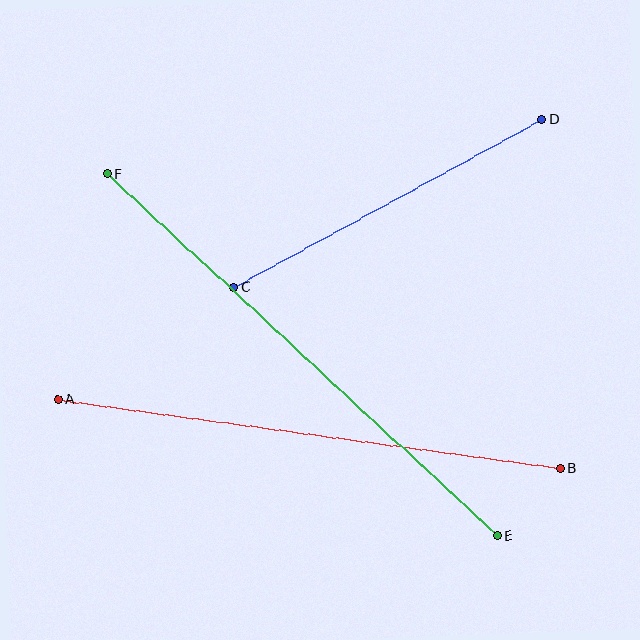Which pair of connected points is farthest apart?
Points E and F are farthest apart.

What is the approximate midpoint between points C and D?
The midpoint is at approximately (388, 203) pixels.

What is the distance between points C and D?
The distance is approximately 351 pixels.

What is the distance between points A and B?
The distance is approximately 508 pixels.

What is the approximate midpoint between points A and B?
The midpoint is at approximately (309, 434) pixels.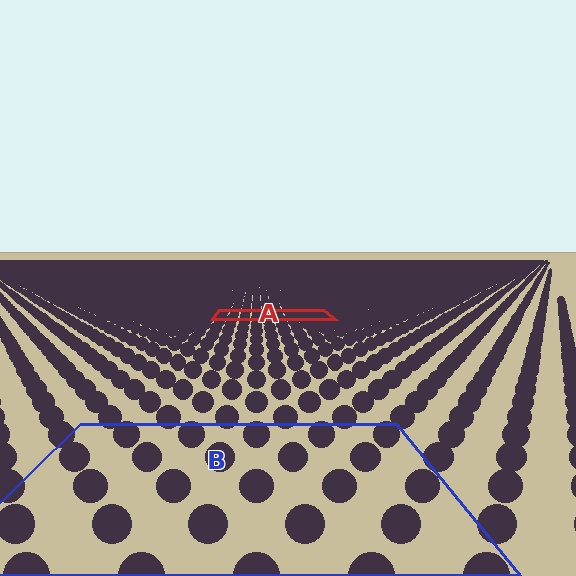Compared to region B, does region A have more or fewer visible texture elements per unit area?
Region A has more texture elements per unit area — they are packed more densely because it is farther away.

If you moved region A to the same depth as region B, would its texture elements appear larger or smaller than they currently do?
They would appear larger. At a closer depth, the same texture elements are projected at a bigger on-screen size.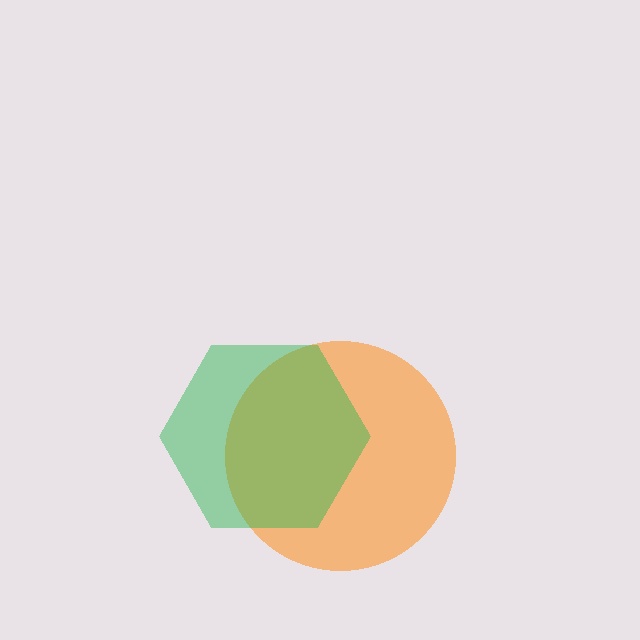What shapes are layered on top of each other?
The layered shapes are: an orange circle, a green hexagon.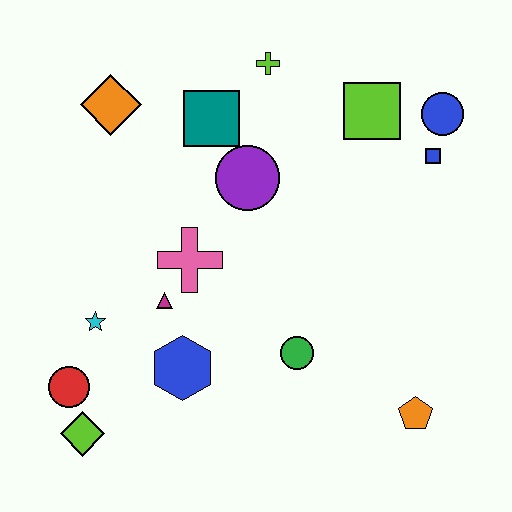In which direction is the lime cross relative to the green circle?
The lime cross is above the green circle.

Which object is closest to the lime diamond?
The red circle is closest to the lime diamond.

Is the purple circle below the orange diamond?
Yes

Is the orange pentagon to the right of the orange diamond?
Yes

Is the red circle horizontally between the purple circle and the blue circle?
No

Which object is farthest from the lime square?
The lime diamond is farthest from the lime square.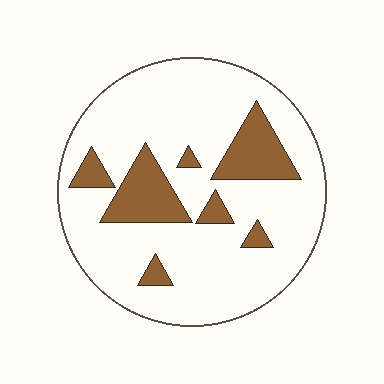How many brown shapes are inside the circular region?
7.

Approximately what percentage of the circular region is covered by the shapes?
Approximately 20%.